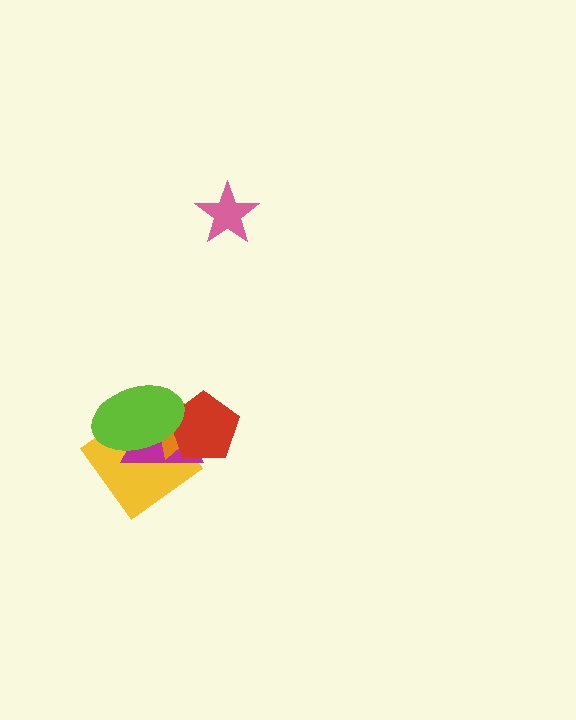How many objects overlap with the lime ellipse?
4 objects overlap with the lime ellipse.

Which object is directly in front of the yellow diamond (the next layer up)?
The magenta triangle is directly in front of the yellow diamond.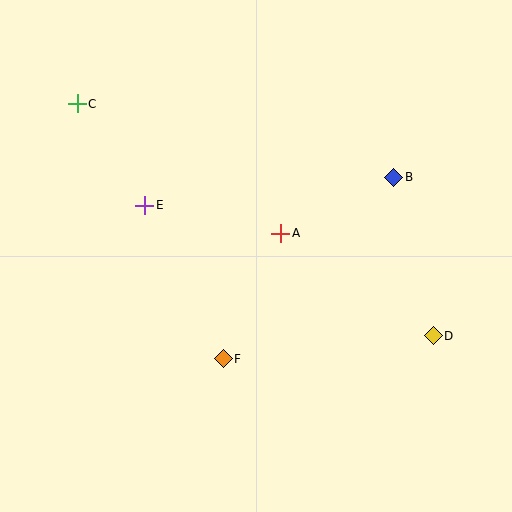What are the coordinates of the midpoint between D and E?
The midpoint between D and E is at (289, 271).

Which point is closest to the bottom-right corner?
Point D is closest to the bottom-right corner.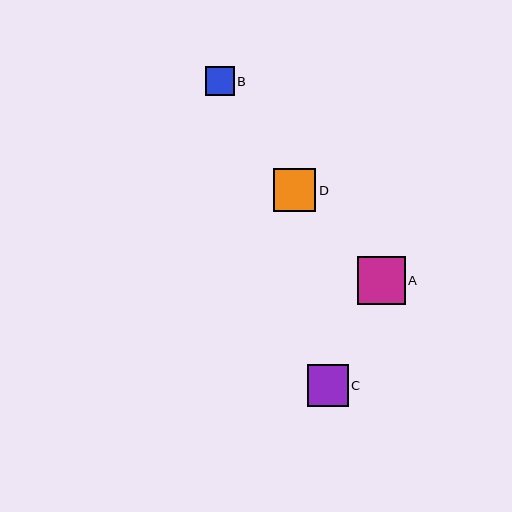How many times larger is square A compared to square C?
Square A is approximately 1.2 times the size of square C.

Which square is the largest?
Square A is the largest with a size of approximately 48 pixels.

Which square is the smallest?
Square B is the smallest with a size of approximately 29 pixels.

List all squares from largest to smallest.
From largest to smallest: A, D, C, B.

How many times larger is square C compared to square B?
Square C is approximately 1.4 times the size of square B.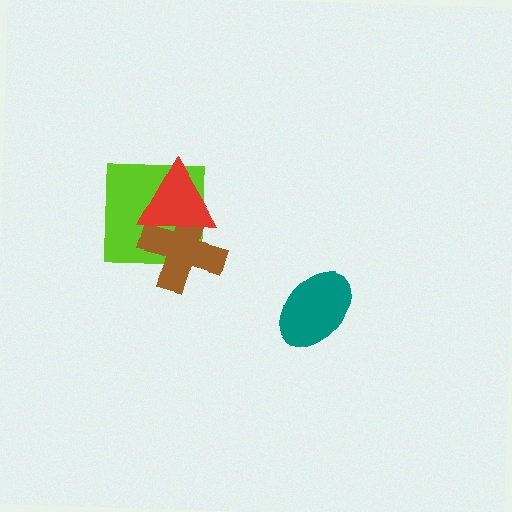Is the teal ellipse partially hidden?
No, no other shape covers it.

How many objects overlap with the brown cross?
2 objects overlap with the brown cross.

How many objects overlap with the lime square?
2 objects overlap with the lime square.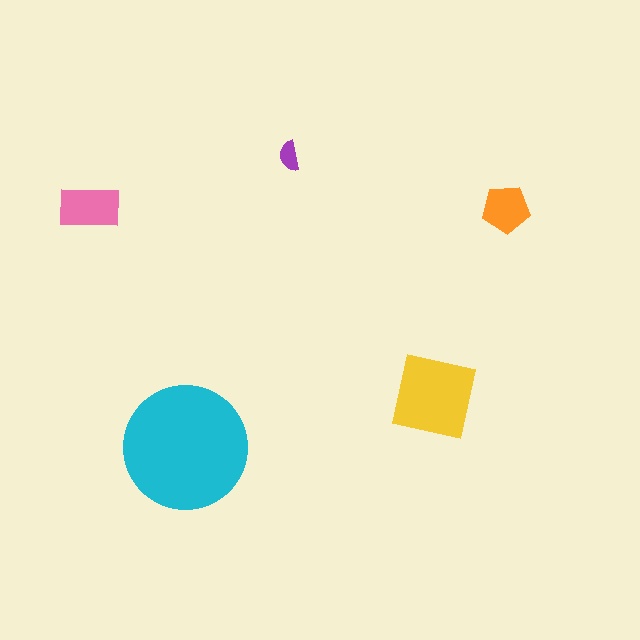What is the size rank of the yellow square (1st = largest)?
2nd.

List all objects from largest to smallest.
The cyan circle, the yellow square, the pink rectangle, the orange pentagon, the purple semicircle.